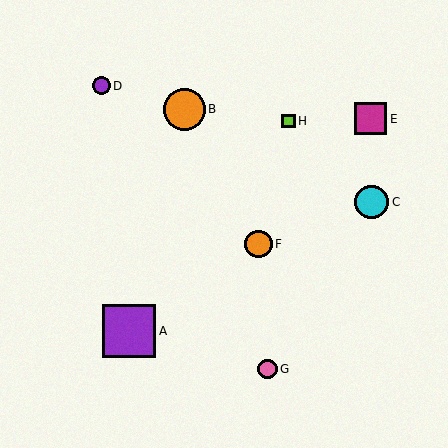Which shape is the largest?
The purple square (labeled A) is the largest.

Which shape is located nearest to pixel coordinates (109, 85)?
The purple circle (labeled D) at (102, 86) is nearest to that location.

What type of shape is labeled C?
Shape C is a cyan circle.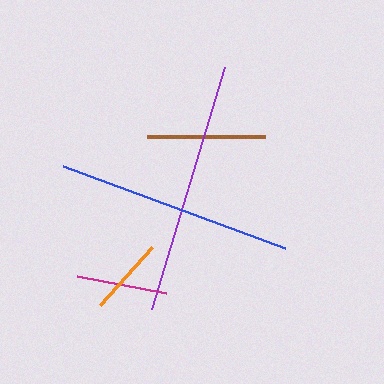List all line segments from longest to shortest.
From longest to shortest: purple, blue, brown, magenta, orange.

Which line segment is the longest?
The purple line is the longest at approximately 253 pixels.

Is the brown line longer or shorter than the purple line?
The purple line is longer than the brown line.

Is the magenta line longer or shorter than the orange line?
The magenta line is longer than the orange line.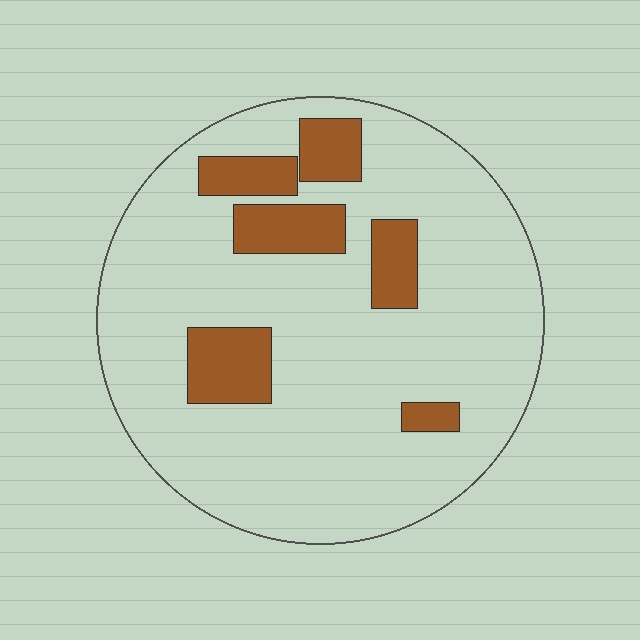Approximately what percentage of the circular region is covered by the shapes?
Approximately 15%.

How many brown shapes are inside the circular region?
6.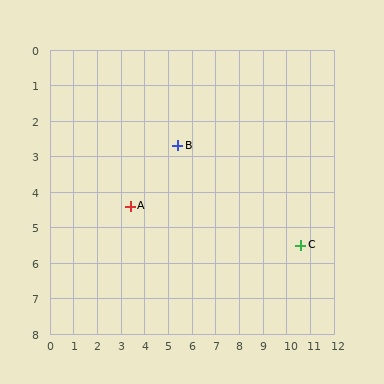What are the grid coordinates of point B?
Point B is at approximately (5.4, 2.7).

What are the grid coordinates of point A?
Point A is at approximately (3.4, 4.4).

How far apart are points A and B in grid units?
Points A and B are about 2.6 grid units apart.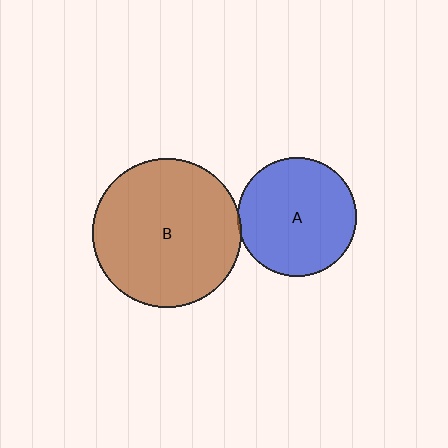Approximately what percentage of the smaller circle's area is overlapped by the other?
Approximately 5%.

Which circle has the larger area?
Circle B (brown).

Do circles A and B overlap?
Yes.